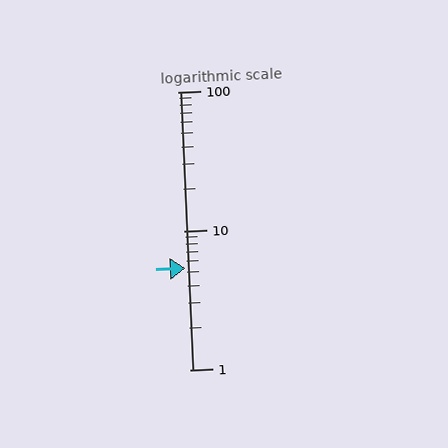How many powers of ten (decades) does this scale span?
The scale spans 2 decades, from 1 to 100.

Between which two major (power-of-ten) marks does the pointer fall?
The pointer is between 1 and 10.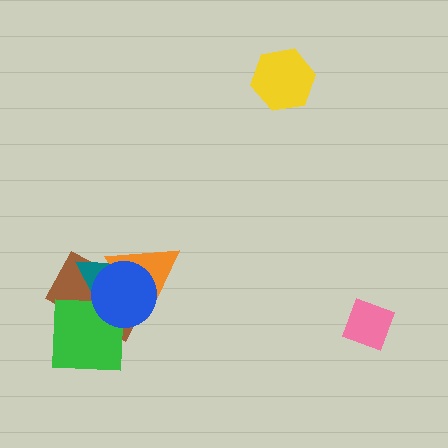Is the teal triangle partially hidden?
Yes, it is partially covered by another shape.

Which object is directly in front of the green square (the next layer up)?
The orange triangle is directly in front of the green square.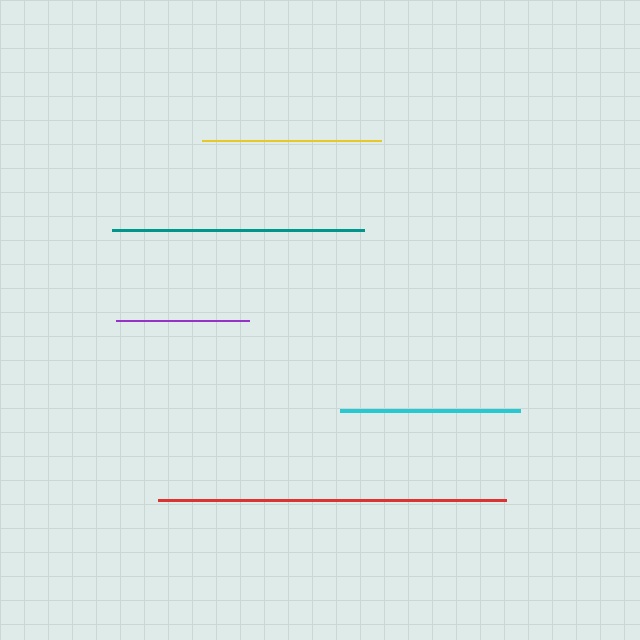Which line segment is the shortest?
The purple line is the shortest at approximately 133 pixels.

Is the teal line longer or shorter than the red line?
The red line is longer than the teal line.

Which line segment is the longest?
The red line is the longest at approximately 348 pixels.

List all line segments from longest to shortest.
From longest to shortest: red, teal, cyan, yellow, purple.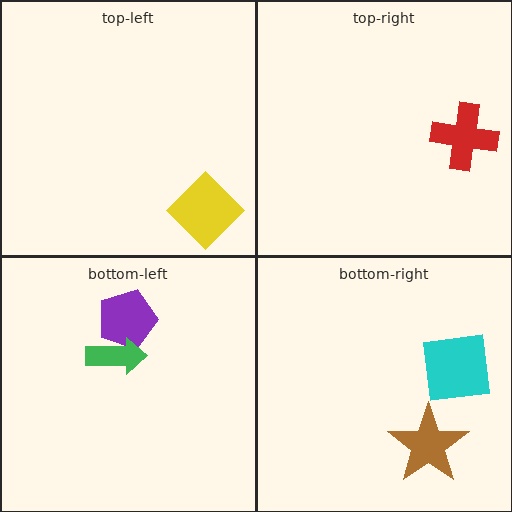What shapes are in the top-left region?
The yellow diamond.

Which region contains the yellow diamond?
The top-left region.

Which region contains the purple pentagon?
The bottom-left region.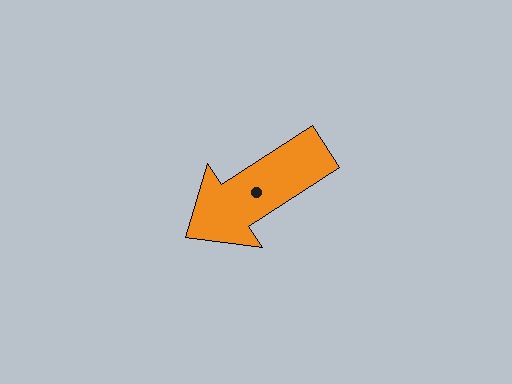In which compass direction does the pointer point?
Southwest.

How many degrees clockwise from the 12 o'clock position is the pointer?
Approximately 237 degrees.